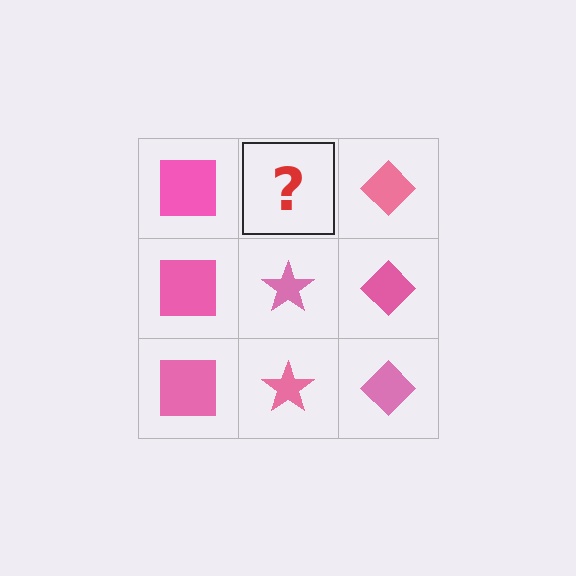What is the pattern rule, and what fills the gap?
The rule is that each column has a consistent shape. The gap should be filled with a pink star.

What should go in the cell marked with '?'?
The missing cell should contain a pink star.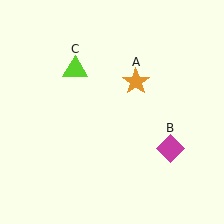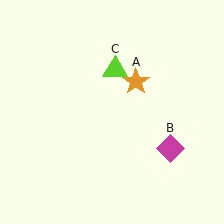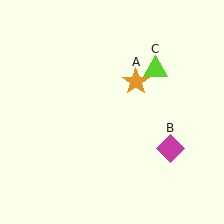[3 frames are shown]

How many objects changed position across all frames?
1 object changed position: lime triangle (object C).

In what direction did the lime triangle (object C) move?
The lime triangle (object C) moved right.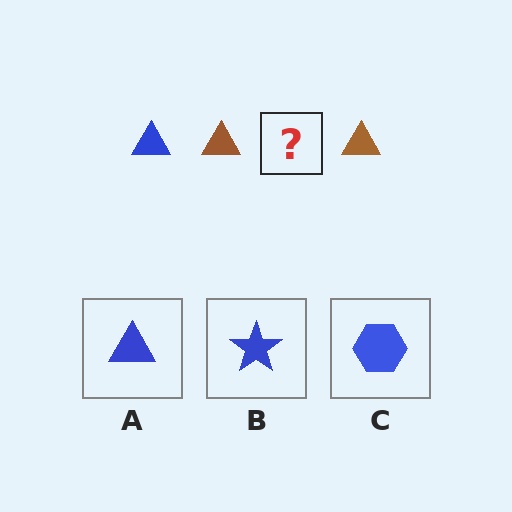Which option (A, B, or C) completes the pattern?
A.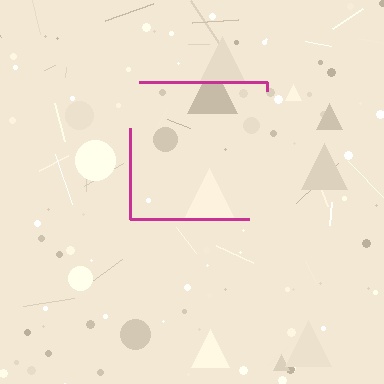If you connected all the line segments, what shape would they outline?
They would outline a square.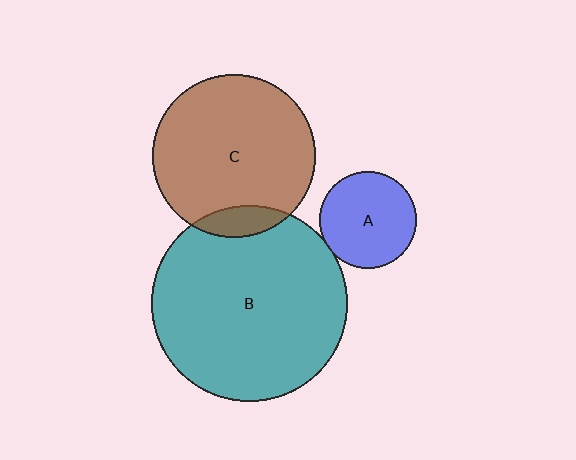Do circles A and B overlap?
Yes.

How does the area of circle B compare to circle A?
Approximately 4.1 times.